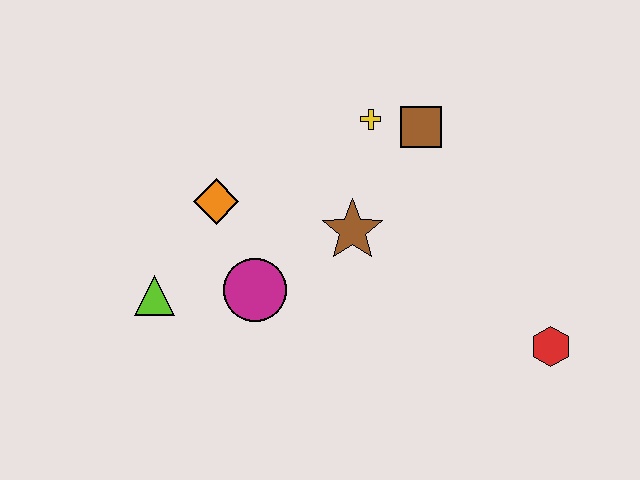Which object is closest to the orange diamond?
The magenta circle is closest to the orange diamond.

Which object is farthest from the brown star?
The red hexagon is farthest from the brown star.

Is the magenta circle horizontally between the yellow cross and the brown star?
No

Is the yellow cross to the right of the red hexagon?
No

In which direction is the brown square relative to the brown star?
The brown square is above the brown star.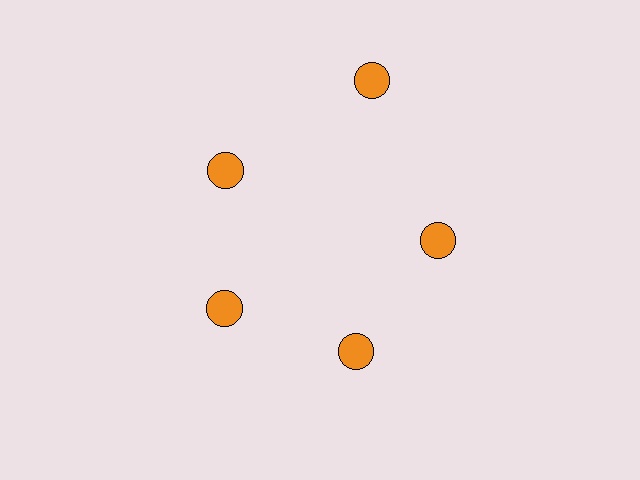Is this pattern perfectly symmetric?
No. The 5 orange circles are arranged in a ring, but one element near the 1 o'clock position is pushed outward from the center, breaking the 5-fold rotational symmetry.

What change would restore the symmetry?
The symmetry would be restored by moving it inward, back onto the ring so that all 5 circles sit at equal angles and equal distance from the center.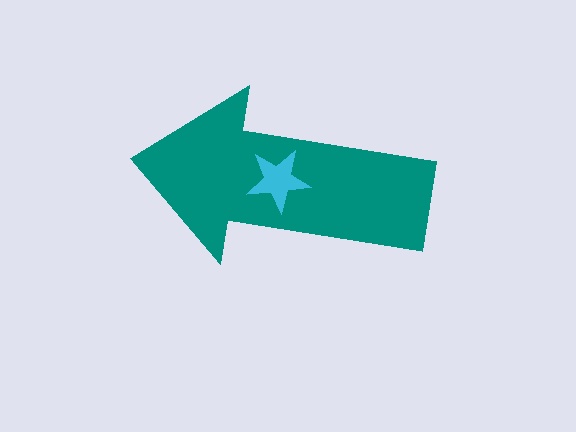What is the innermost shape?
The cyan star.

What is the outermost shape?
The teal arrow.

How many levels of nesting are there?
2.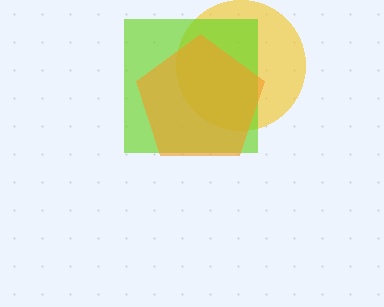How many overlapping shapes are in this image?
There are 3 overlapping shapes in the image.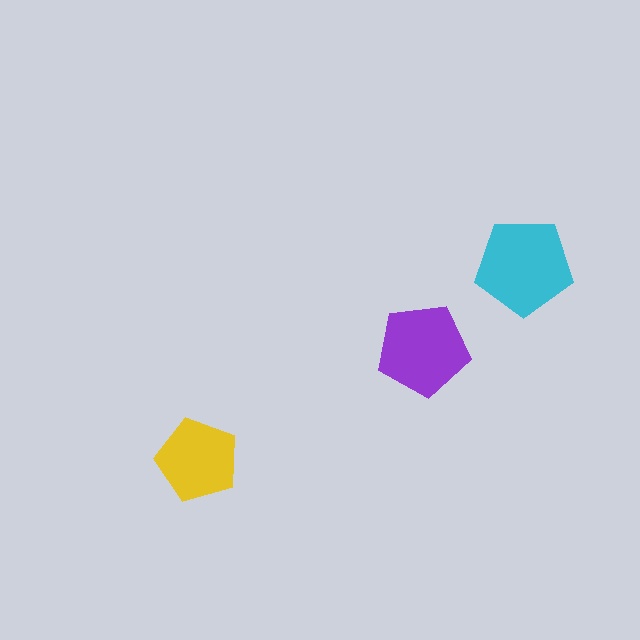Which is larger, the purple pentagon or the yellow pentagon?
The purple one.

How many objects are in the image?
There are 3 objects in the image.